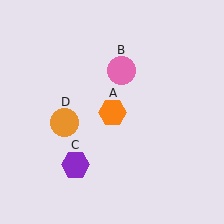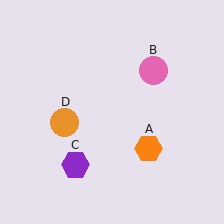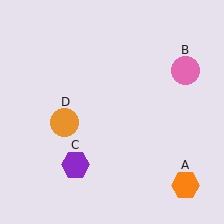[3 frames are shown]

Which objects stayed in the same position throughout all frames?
Purple hexagon (object C) and orange circle (object D) remained stationary.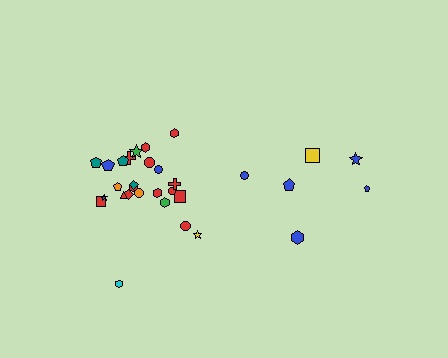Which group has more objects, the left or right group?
The left group.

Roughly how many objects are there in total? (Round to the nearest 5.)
Roughly 30 objects in total.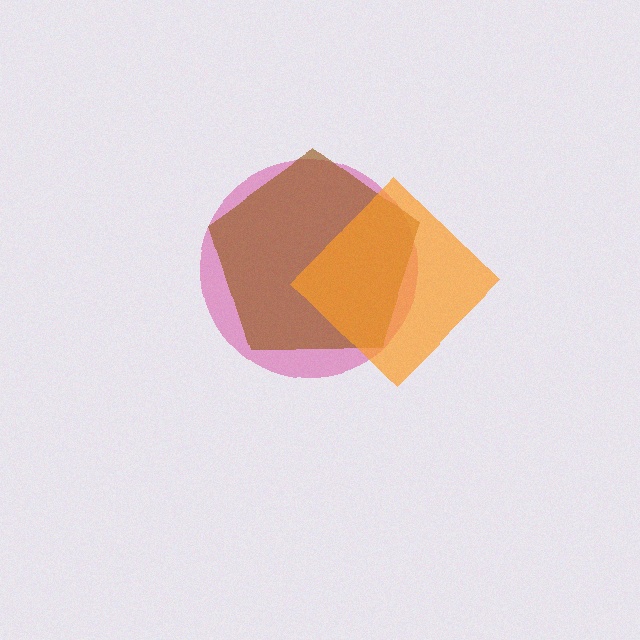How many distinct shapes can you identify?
There are 3 distinct shapes: a magenta circle, a brown pentagon, an orange diamond.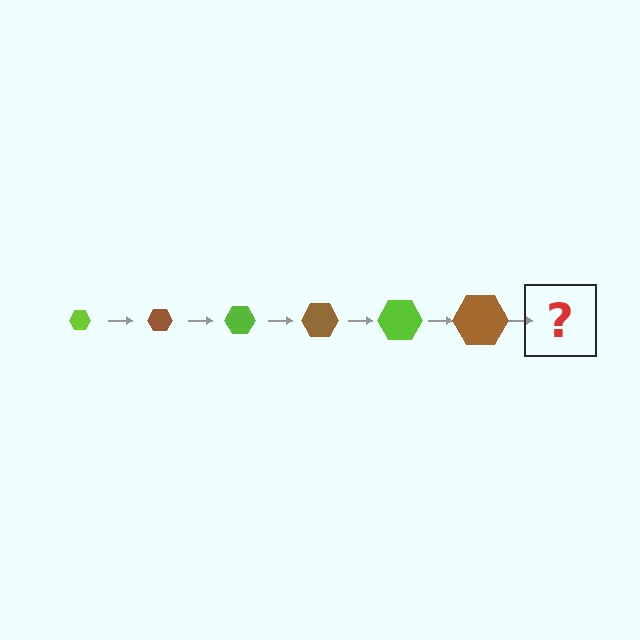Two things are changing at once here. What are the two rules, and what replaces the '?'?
The two rules are that the hexagon grows larger each step and the color cycles through lime and brown. The '?' should be a lime hexagon, larger than the previous one.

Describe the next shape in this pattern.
It should be a lime hexagon, larger than the previous one.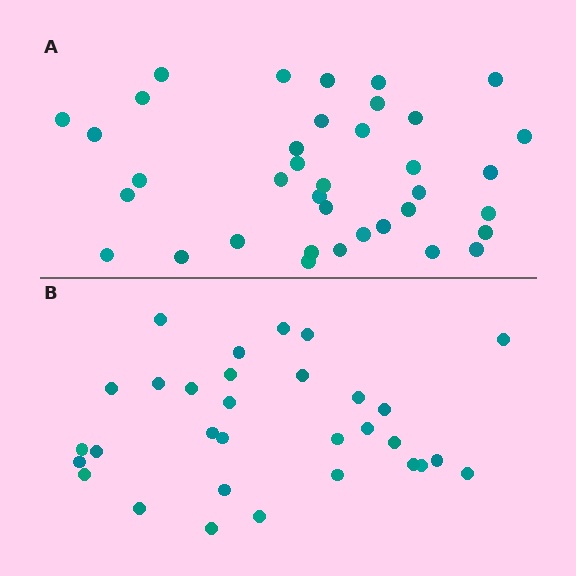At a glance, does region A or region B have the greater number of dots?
Region A (the top region) has more dots.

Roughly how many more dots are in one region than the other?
Region A has about 6 more dots than region B.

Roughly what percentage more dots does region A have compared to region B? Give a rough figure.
About 20% more.